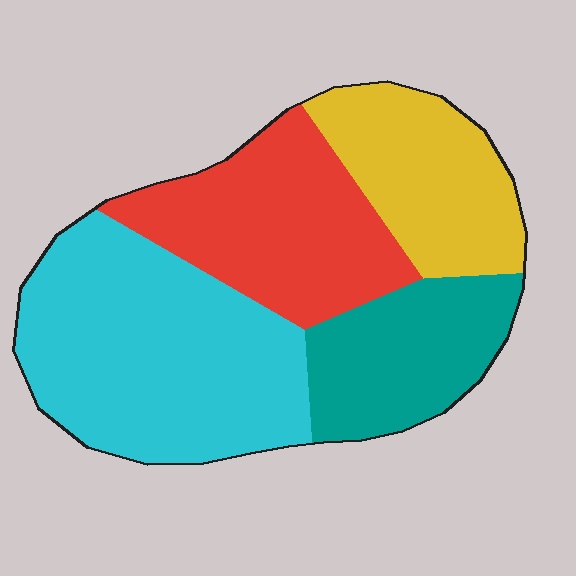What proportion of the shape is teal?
Teal takes up about one sixth (1/6) of the shape.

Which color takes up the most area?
Cyan, at roughly 40%.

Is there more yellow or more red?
Red.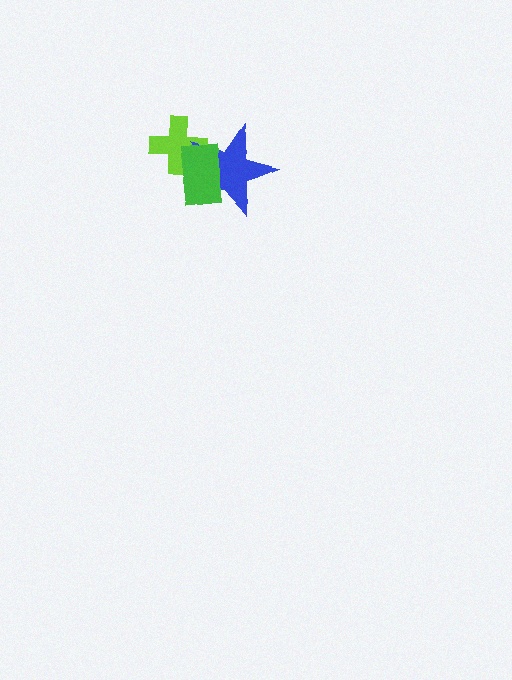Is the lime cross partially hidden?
Yes, it is partially covered by another shape.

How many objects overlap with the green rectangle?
2 objects overlap with the green rectangle.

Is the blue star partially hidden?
Yes, it is partially covered by another shape.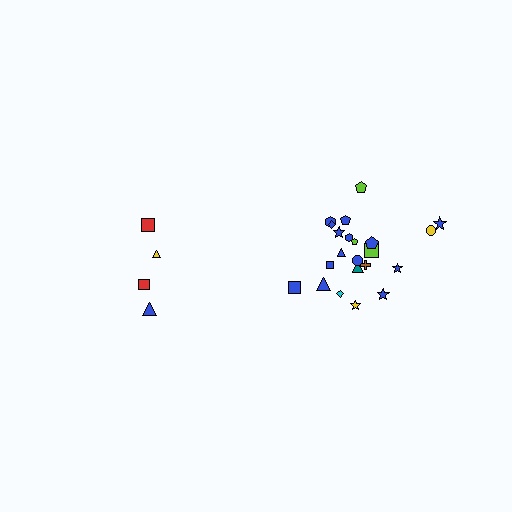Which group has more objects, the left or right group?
The right group.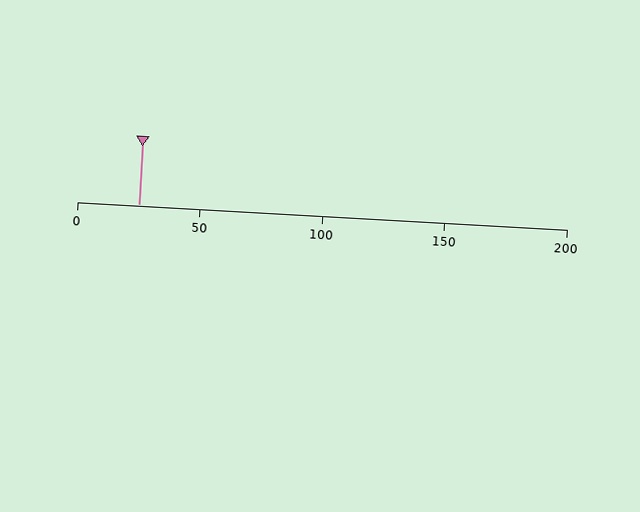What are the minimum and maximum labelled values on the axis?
The axis runs from 0 to 200.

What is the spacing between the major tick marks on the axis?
The major ticks are spaced 50 apart.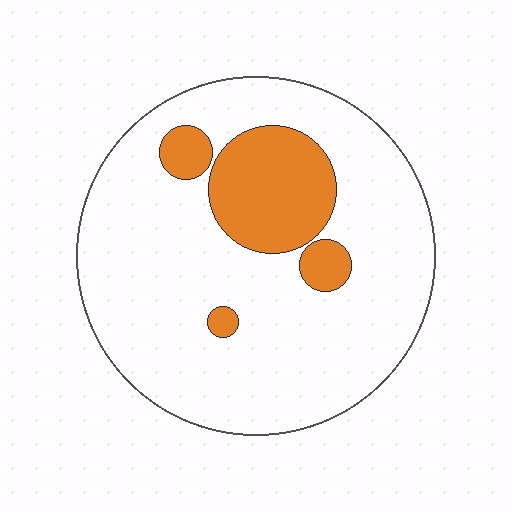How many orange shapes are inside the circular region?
4.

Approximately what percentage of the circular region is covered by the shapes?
Approximately 20%.